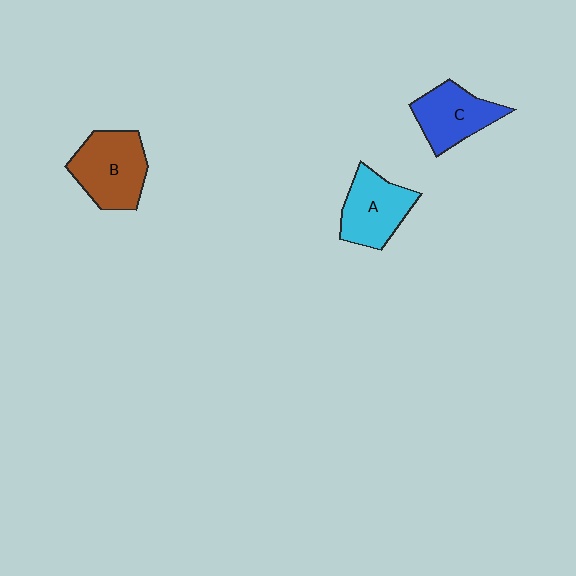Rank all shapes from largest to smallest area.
From largest to smallest: B (brown), A (cyan), C (blue).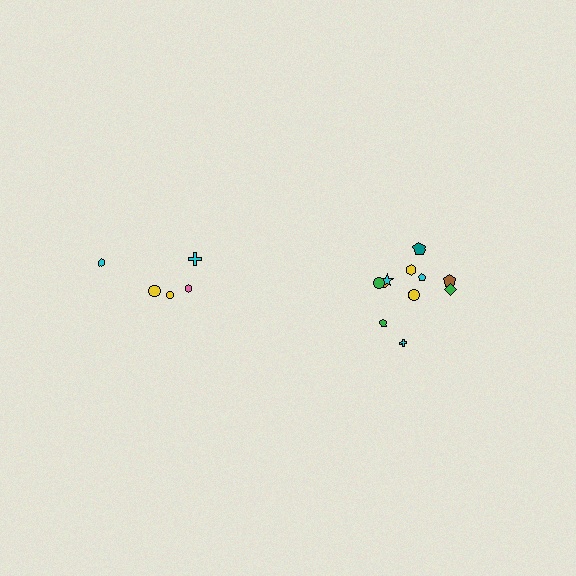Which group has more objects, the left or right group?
The right group.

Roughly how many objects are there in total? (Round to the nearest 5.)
Roughly 15 objects in total.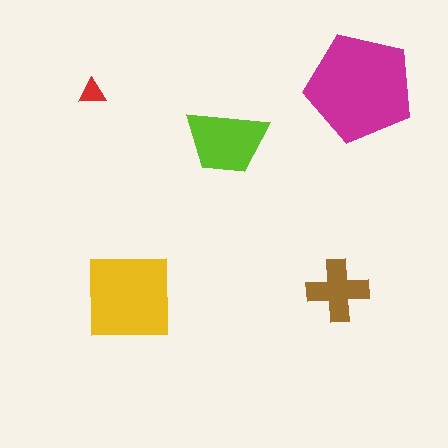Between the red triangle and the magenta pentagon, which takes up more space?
The magenta pentagon.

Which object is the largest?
The magenta pentagon.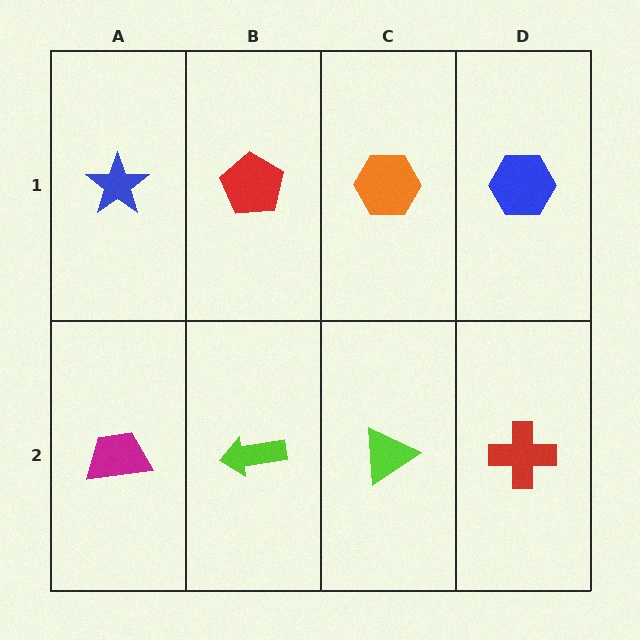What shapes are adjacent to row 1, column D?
A red cross (row 2, column D), an orange hexagon (row 1, column C).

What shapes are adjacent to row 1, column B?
A lime arrow (row 2, column B), a blue star (row 1, column A), an orange hexagon (row 1, column C).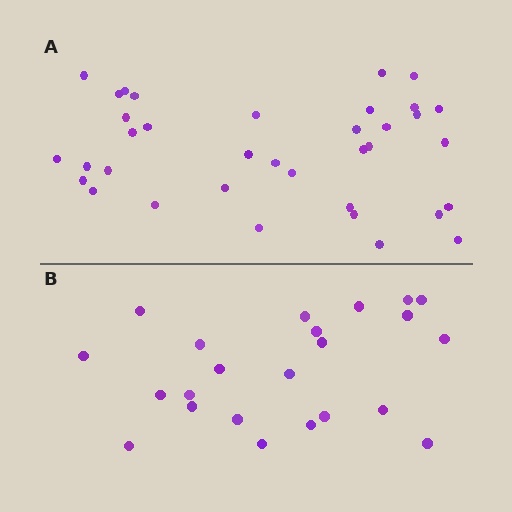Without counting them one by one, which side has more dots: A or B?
Region A (the top region) has more dots.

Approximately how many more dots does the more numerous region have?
Region A has approximately 15 more dots than region B.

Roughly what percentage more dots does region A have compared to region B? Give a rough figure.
About 55% more.